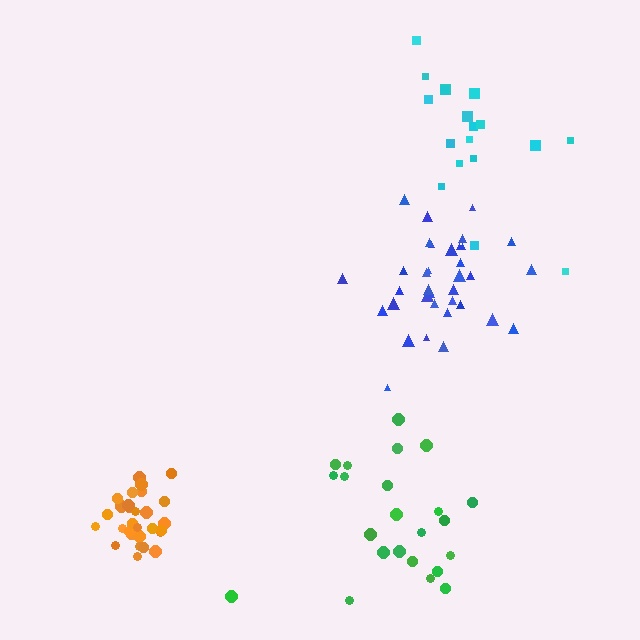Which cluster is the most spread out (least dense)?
Cyan.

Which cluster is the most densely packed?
Orange.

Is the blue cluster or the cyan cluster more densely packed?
Blue.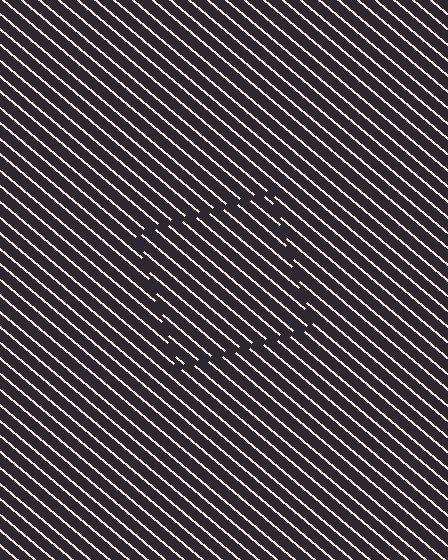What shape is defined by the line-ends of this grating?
An illusory square. The interior of the shape contains the same grating, shifted by half a period — the contour is defined by the phase discontinuity where line-ends from the inner and outer gratings abut.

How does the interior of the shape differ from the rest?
The interior of the shape contains the same grating, shifted by half a period — the contour is defined by the phase discontinuity where line-ends from the inner and outer gratings abut.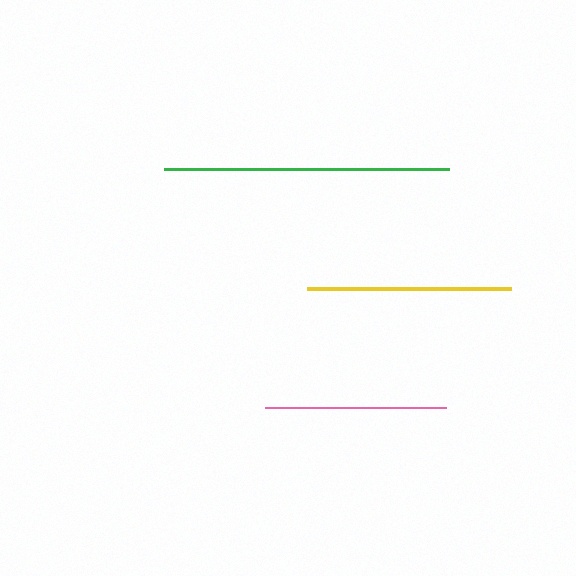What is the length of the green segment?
The green segment is approximately 285 pixels long.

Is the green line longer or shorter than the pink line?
The green line is longer than the pink line.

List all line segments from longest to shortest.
From longest to shortest: green, yellow, pink.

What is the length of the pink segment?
The pink segment is approximately 181 pixels long.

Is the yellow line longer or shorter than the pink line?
The yellow line is longer than the pink line.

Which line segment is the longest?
The green line is the longest at approximately 285 pixels.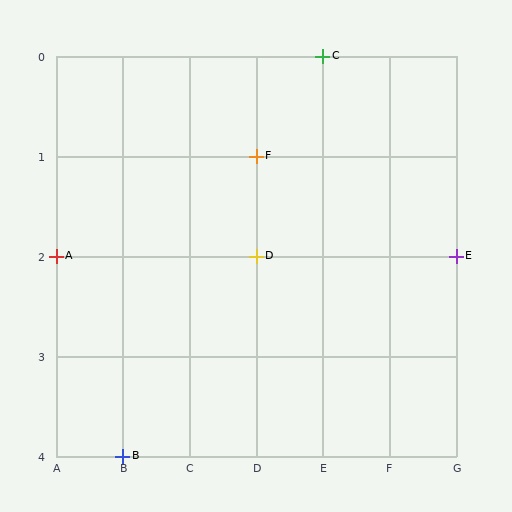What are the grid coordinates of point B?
Point B is at grid coordinates (B, 4).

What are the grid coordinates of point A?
Point A is at grid coordinates (A, 2).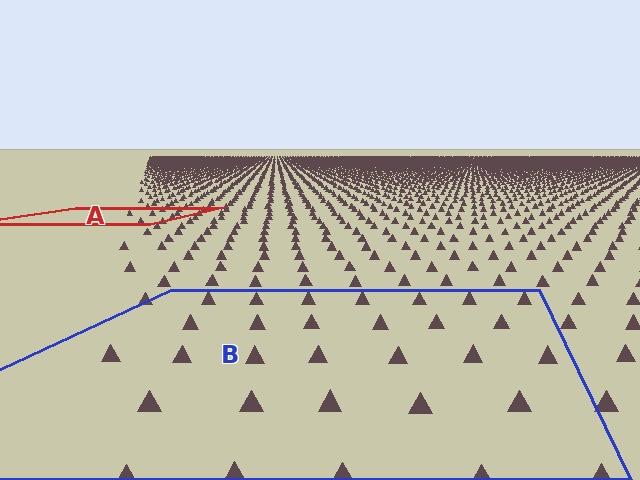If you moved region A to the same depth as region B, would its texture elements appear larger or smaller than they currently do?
They would appear larger. At a closer depth, the same texture elements are projected at a bigger on-screen size.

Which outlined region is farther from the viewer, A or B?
Region A is farther from the viewer — the texture elements inside it appear smaller and more densely packed.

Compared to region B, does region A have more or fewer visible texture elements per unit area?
Region A has more texture elements per unit area — they are packed more densely because it is farther away.